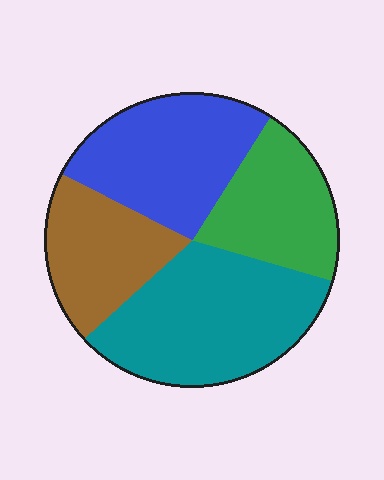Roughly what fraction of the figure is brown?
Brown takes up about one fifth (1/5) of the figure.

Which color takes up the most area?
Teal, at roughly 35%.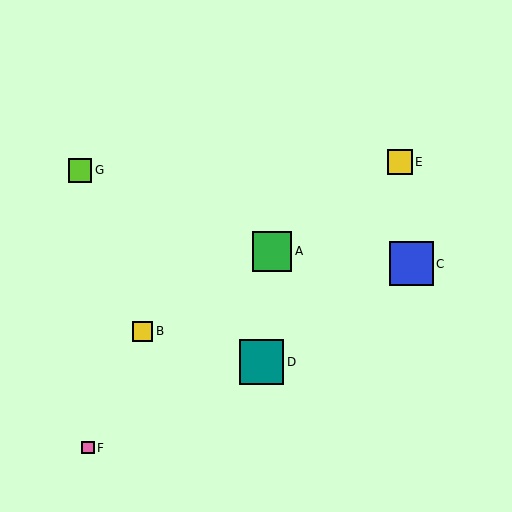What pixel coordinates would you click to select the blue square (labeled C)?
Click at (411, 264) to select the blue square C.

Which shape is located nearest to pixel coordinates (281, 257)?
The green square (labeled A) at (272, 251) is nearest to that location.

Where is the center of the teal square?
The center of the teal square is at (261, 362).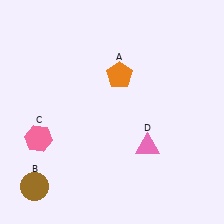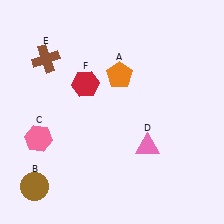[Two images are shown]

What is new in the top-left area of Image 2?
A red hexagon (F) was added in the top-left area of Image 2.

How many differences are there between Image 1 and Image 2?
There are 2 differences between the two images.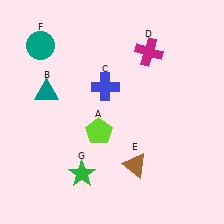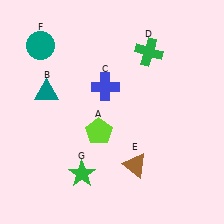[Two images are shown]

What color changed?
The cross (D) changed from magenta in Image 1 to green in Image 2.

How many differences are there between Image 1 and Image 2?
There is 1 difference between the two images.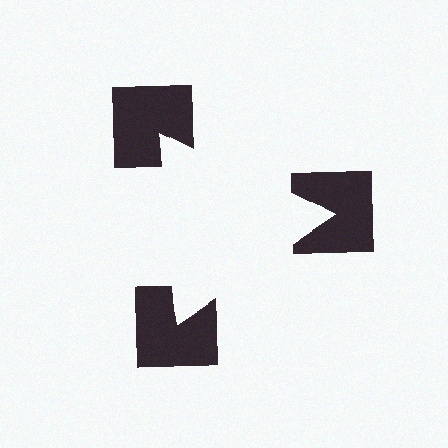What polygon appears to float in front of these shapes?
An illusory triangle — its edges are inferred from the aligned wedge cuts in the notched squares, not physically drawn.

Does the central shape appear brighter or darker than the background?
It typically appears slightly brighter than the background, even though no actual brightness change is drawn.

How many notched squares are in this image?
There are 3 — one at each vertex of the illusory triangle.